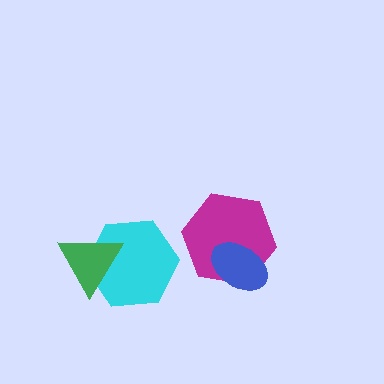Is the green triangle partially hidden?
No, no other shape covers it.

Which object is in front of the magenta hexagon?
The blue ellipse is in front of the magenta hexagon.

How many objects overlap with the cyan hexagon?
1 object overlaps with the cyan hexagon.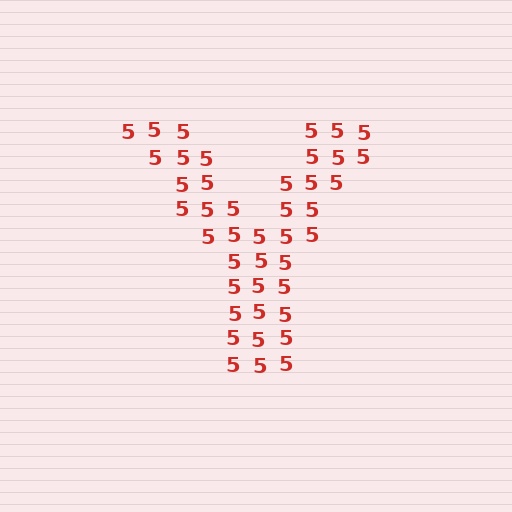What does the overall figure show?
The overall figure shows the letter Y.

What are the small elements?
The small elements are digit 5's.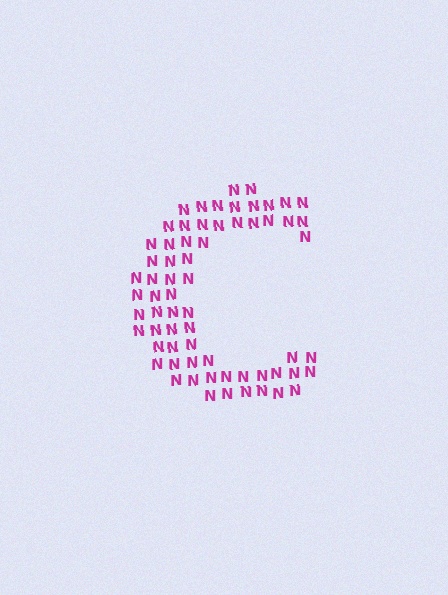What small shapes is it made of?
It is made of small letter N's.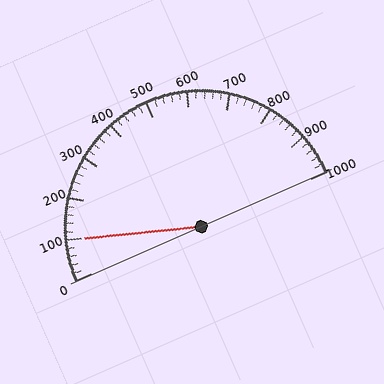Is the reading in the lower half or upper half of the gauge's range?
The reading is in the lower half of the range (0 to 1000).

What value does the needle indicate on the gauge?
The needle indicates approximately 100.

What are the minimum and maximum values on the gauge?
The gauge ranges from 0 to 1000.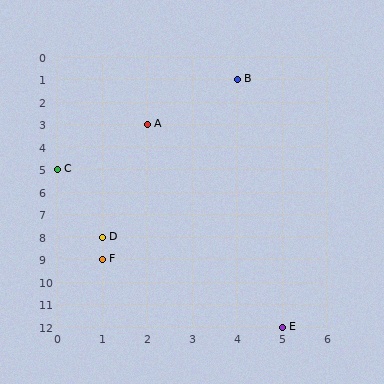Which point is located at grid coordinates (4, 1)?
Point B is at (4, 1).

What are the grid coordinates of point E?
Point E is at grid coordinates (5, 12).